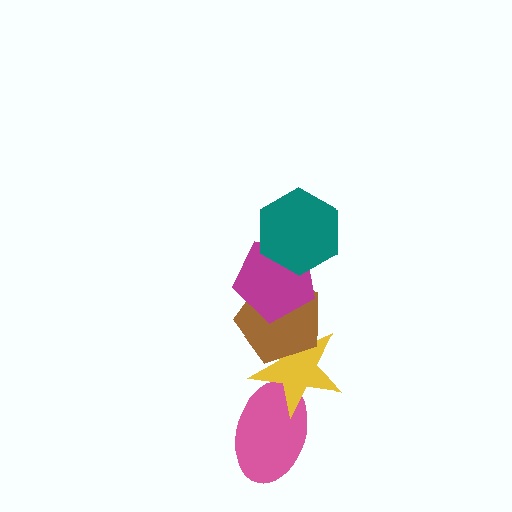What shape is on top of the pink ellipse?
The yellow star is on top of the pink ellipse.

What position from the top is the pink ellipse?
The pink ellipse is 5th from the top.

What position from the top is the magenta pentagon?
The magenta pentagon is 2nd from the top.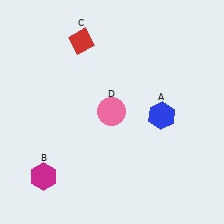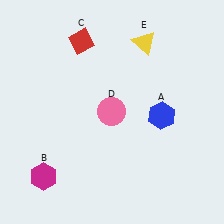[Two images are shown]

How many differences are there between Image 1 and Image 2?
There is 1 difference between the two images.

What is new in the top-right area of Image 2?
A yellow triangle (E) was added in the top-right area of Image 2.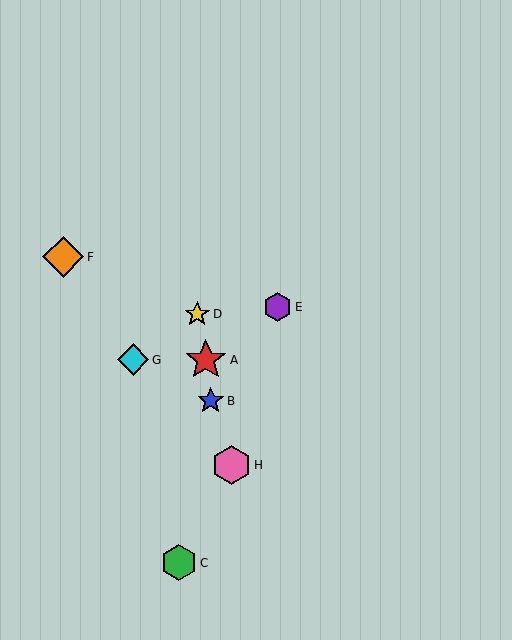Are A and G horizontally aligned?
Yes, both are at y≈360.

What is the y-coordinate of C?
Object C is at y≈563.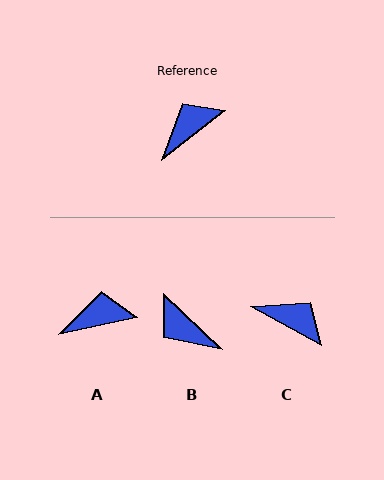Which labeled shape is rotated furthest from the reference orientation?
B, about 99 degrees away.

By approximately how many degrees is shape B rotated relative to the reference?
Approximately 99 degrees counter-clockwise.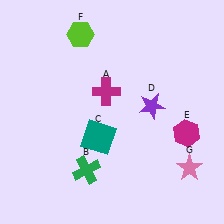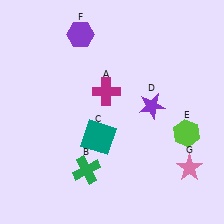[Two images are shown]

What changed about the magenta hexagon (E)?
In Image 1, E is magenta. In Image 2, it changed to lime.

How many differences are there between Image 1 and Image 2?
There are 2 differences between the two images.